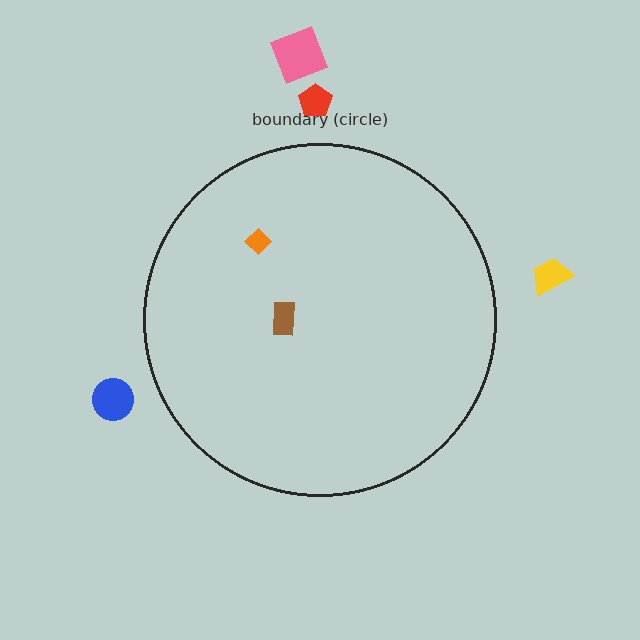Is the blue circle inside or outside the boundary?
Outside.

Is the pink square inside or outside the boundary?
Outside.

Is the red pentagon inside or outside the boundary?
Outside.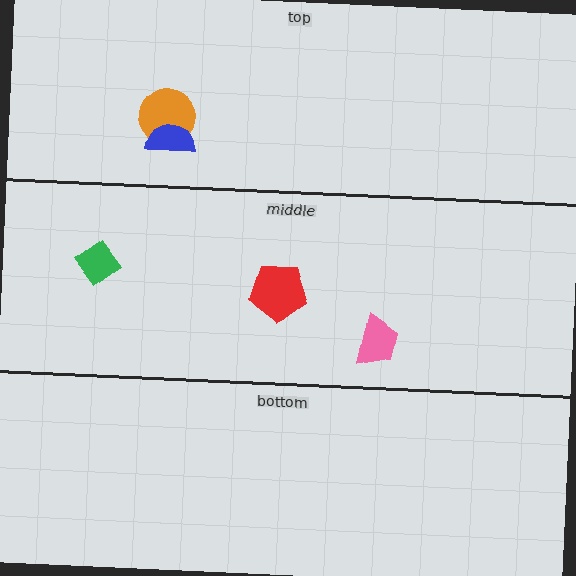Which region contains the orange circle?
The top region.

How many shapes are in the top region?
2.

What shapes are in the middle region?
The pink trapezoid, the green diamond, the red pentagon.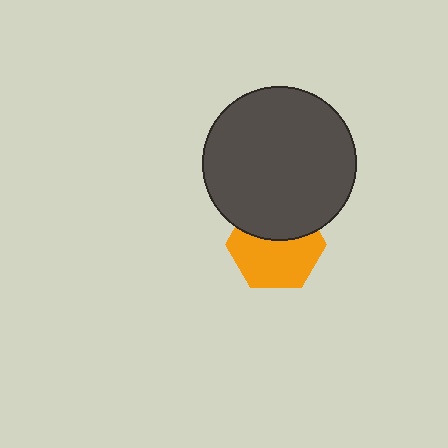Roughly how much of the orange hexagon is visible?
About half of it is visible (roughly 61%).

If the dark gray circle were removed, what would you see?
You would see the complete orange hexagon.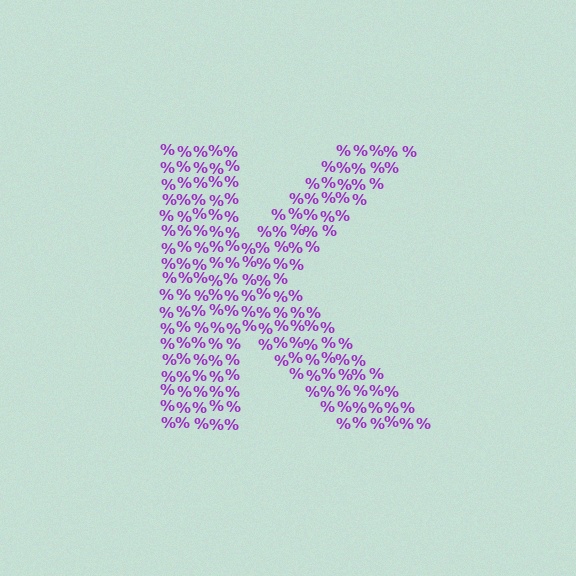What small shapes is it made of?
It is made of small percent signs.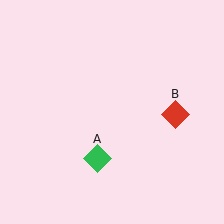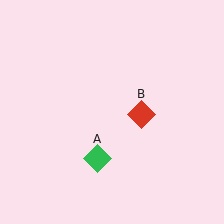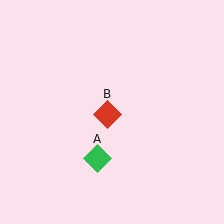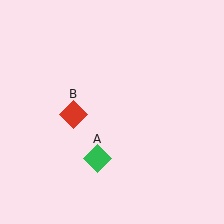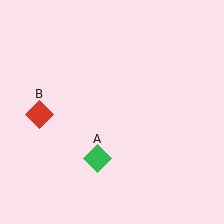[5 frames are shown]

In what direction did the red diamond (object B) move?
The red diamond (object B) moved left.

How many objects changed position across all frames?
1 object changed position: red diamond (object B).